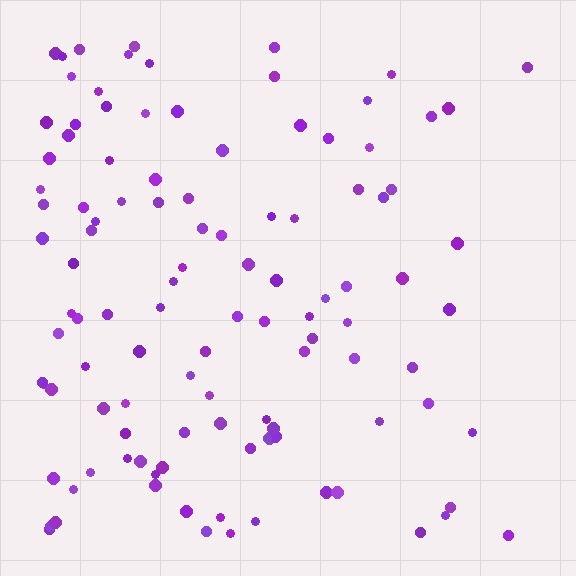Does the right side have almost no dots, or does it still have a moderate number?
Still a moderate number, just noticeably fewer than the left.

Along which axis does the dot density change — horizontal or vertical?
Horizontal.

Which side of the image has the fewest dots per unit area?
The right.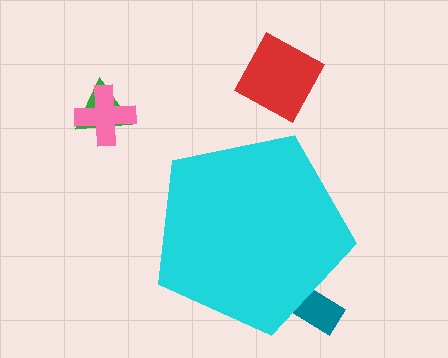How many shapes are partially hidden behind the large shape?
1 shape is partially hidden.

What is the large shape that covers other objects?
A cyan pentagon.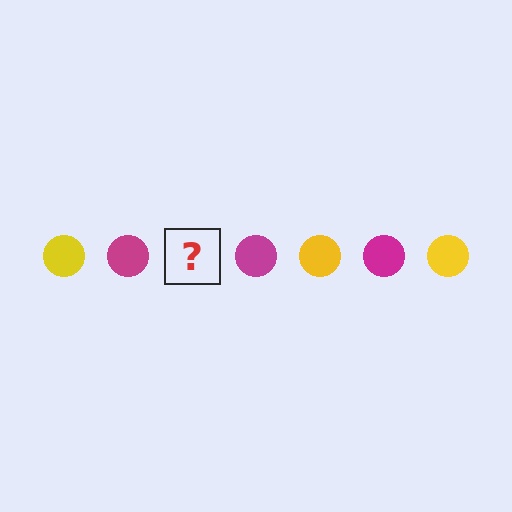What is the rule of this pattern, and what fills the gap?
The rule is that the pattern cycles through yellow, magenta circles. The gap should be filled with a yellow circle.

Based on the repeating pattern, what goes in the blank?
The blank should be a yellow circle.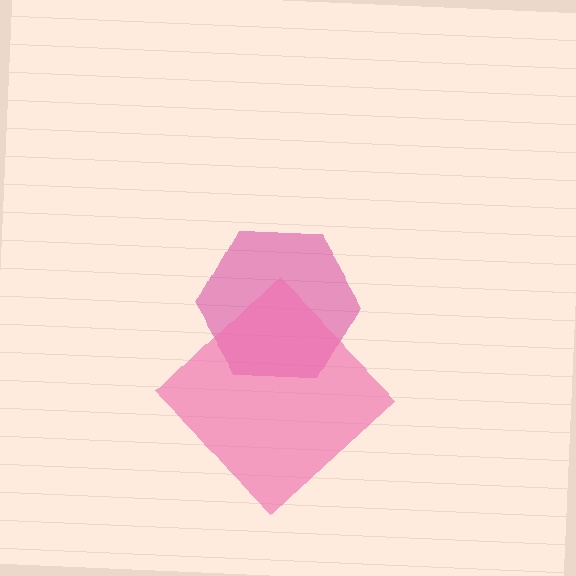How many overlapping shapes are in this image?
There are 2 overlapping shapes in the image.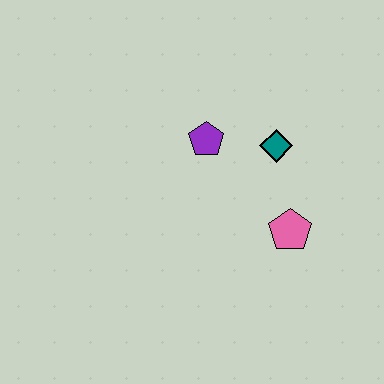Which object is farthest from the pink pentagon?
The purple pentagon is farthest from the pink pentagon.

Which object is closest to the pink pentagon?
The teal diamond is closest to the pink pentagon.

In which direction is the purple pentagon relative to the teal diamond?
The purple pentagon is to the left of the teal diamond.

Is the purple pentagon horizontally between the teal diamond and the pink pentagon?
No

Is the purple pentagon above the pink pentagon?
Yes